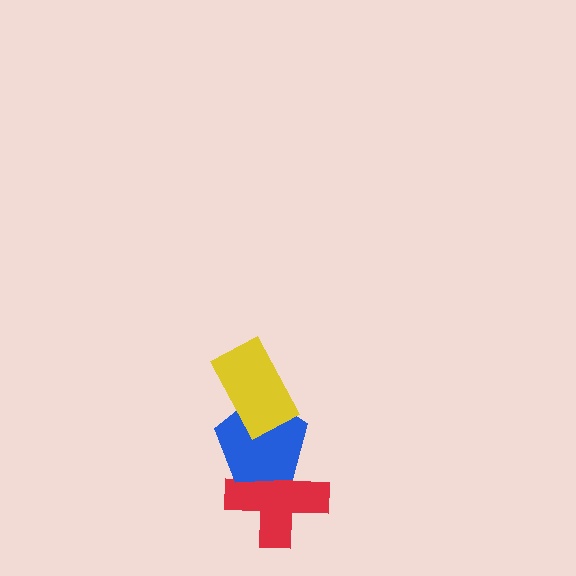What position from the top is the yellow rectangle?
The yellow rectangle is 1st from the top.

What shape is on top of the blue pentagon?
The yellow rectangle is on top of the blue pentagon.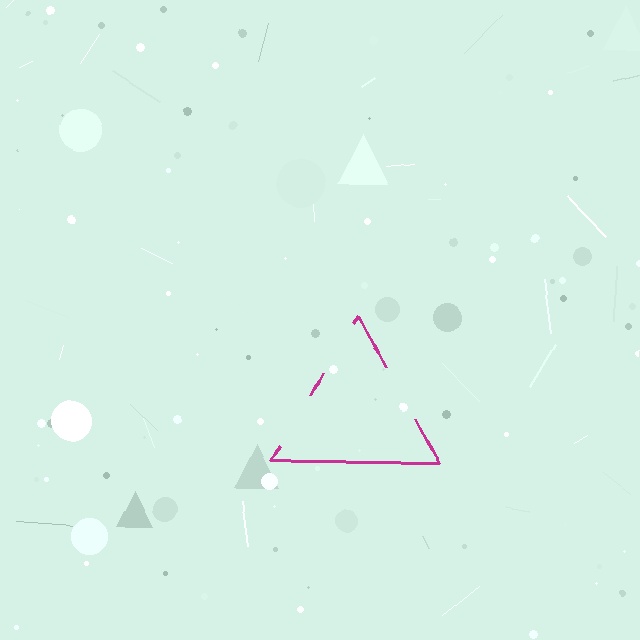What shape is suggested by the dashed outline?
The dashed outline suggests a triangle.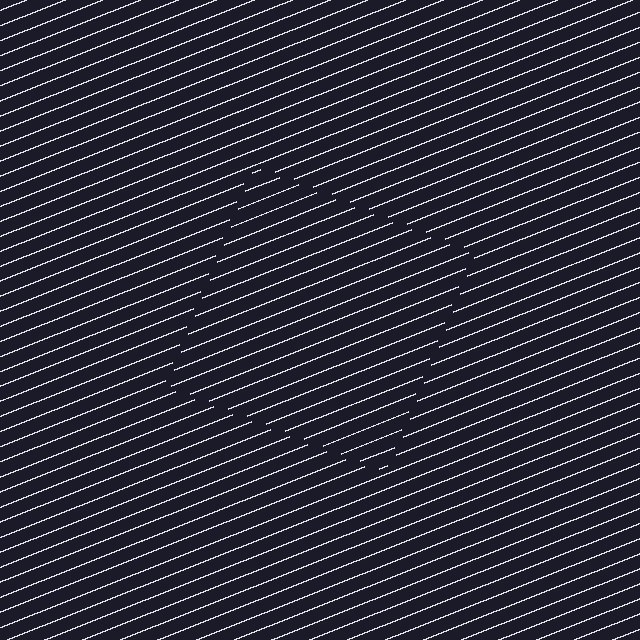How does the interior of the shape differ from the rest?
The interior of the shape contains the same grating, shifted by half a period — the contour is defined by the phase discontinuity where line-ends from the inner and outer gratings abut.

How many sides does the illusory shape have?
4 sides — the line-ends trace a square.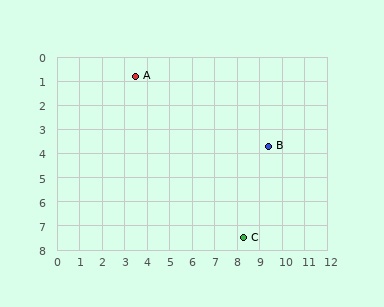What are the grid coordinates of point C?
Point C is at approximately (8.3, 7.5).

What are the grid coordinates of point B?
Point B is at approximately (9.4, 3.7).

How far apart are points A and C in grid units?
Points A and C are about 8.2 grid units apart.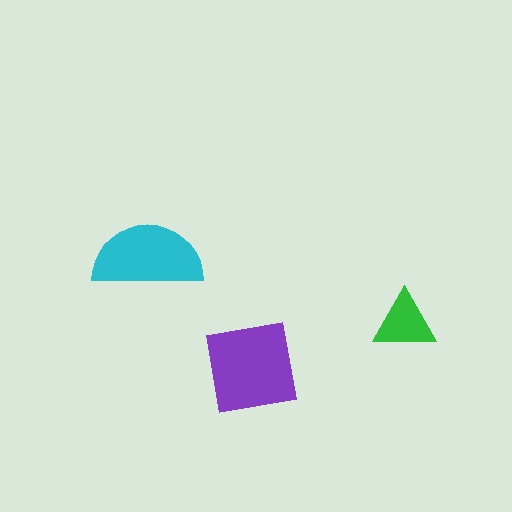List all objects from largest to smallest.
The purple square, the cyan semicircle, the green triangle.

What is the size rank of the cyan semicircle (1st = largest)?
2nd.